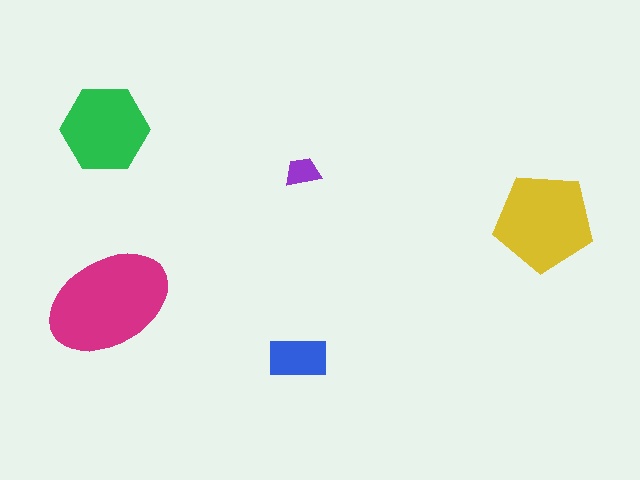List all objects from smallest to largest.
The purple trapezoid, the blue rectangle, the green hexagon, the yellow pentagon, the magenta ellipse.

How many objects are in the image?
There are 5 objects in the image.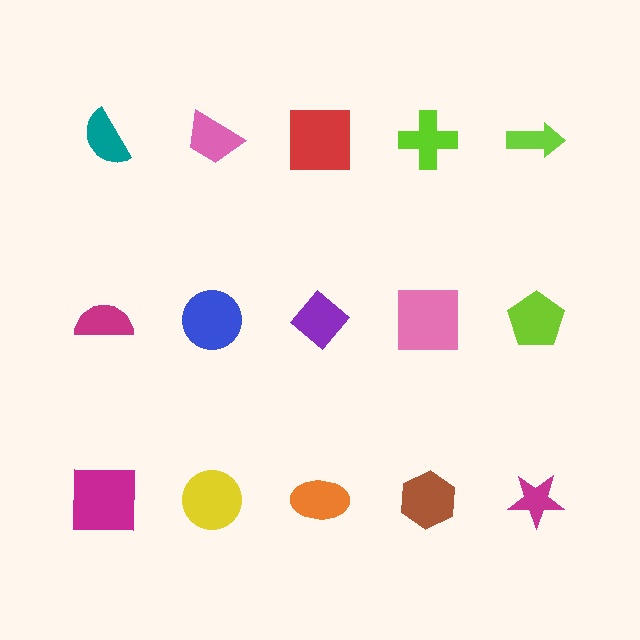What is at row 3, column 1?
A magenta square.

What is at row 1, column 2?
A pink trapezoid.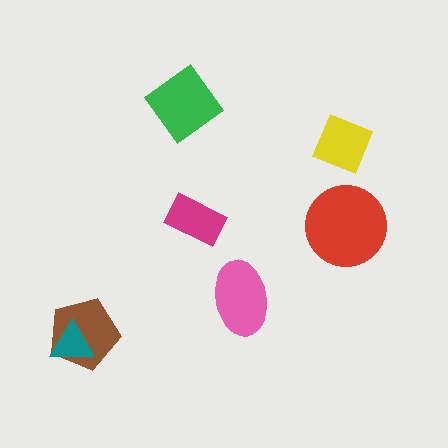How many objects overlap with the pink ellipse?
0 objects overlap with the pink ellipse.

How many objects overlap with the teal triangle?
1 object overlaps with the teal triangle.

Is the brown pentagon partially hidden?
Yes, it is partially covered by another shape.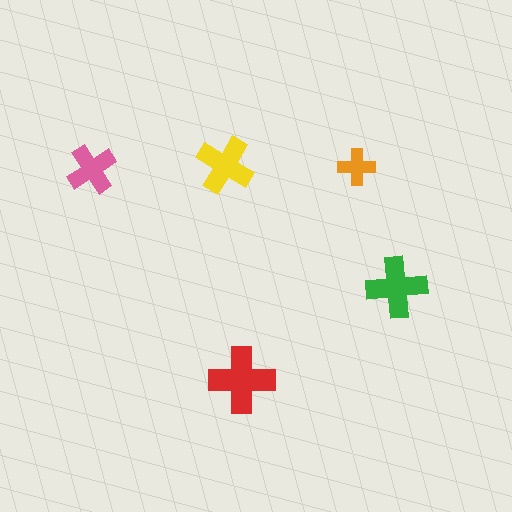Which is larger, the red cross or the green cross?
The red one.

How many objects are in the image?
There are 5 objects in the image.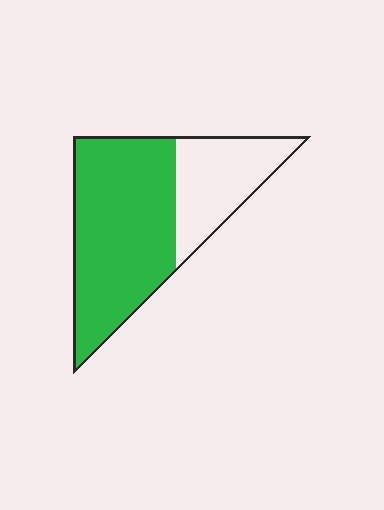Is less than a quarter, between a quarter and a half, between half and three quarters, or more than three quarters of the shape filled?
Between half and three quarters.